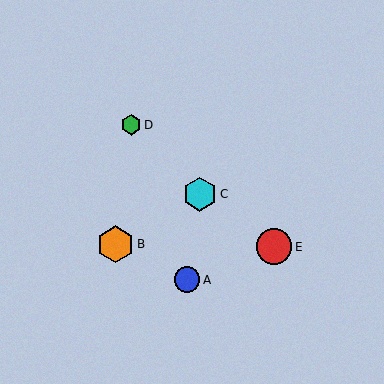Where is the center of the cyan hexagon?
The center of the cyan hexagon is at (200, 194).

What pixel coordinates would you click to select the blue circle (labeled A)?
Click at (187, 280) to select the blue circle A.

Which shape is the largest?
The orange hexagon (labeled B) is the largest.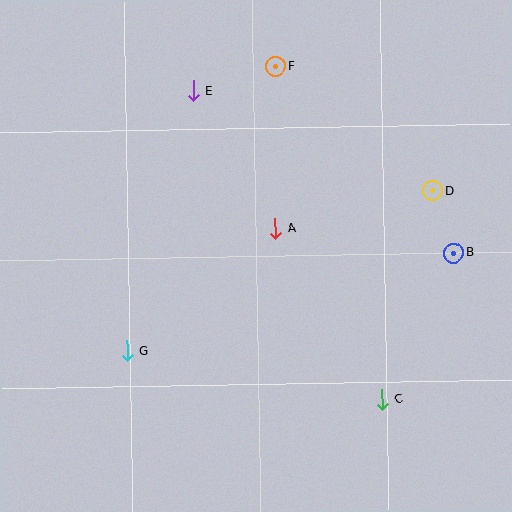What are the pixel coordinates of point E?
Point E is at (193, 91).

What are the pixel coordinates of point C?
Point C is at (382, 399).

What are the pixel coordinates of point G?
Point G is at (127, 351).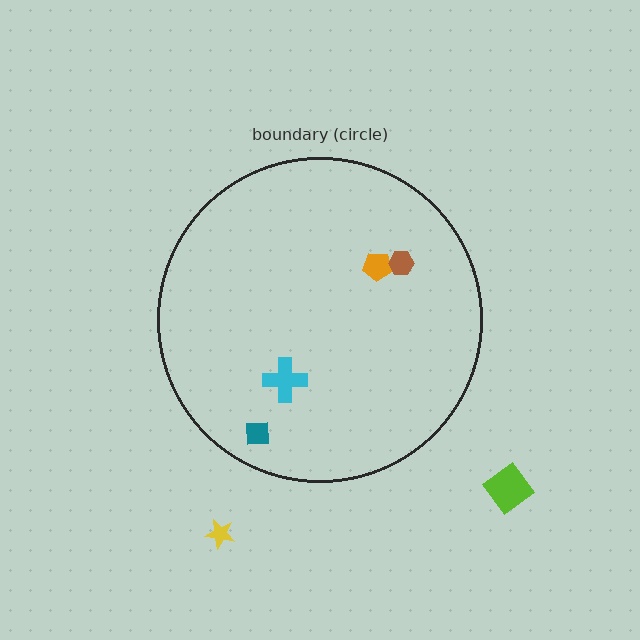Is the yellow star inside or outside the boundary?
Outside.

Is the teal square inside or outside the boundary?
Inside.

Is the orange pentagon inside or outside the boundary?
Inside.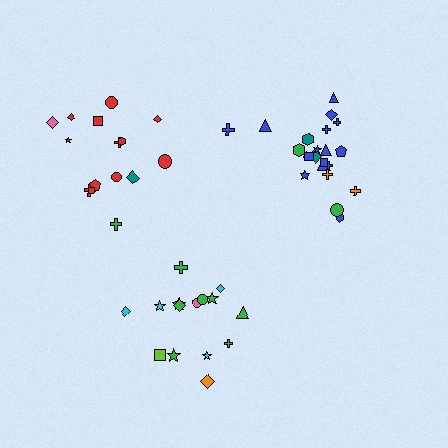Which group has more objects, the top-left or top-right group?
The top-right group.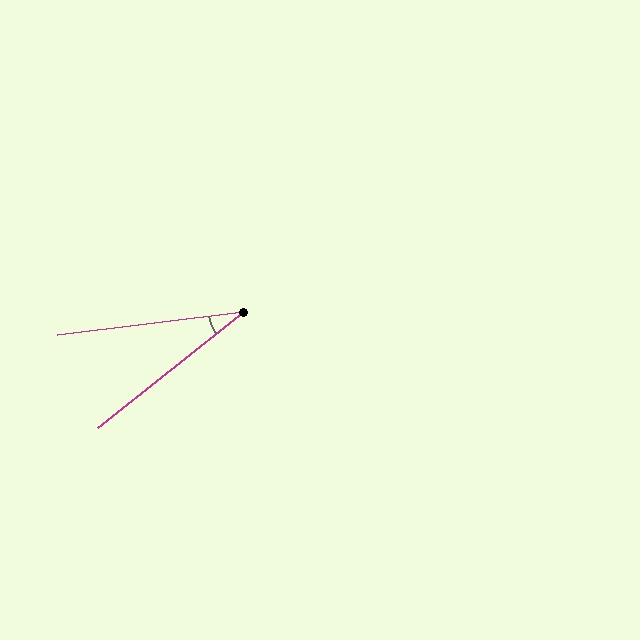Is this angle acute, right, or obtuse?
It is acute.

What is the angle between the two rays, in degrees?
Approximately 31 degrees.